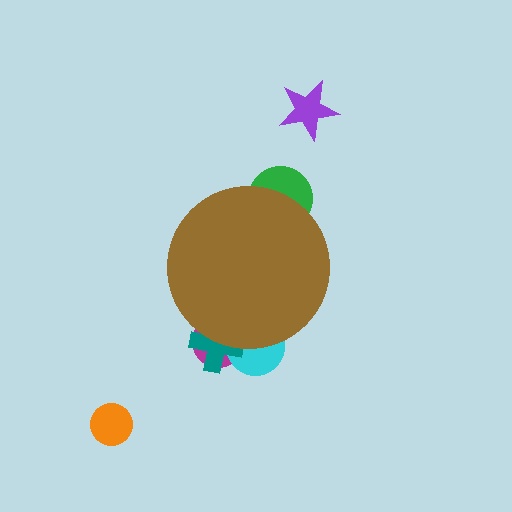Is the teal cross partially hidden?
Yes, the teal cross is partially hidden behind the brown circle.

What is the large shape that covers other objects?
A brown circle.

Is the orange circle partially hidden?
No, the orange circle is fully visible.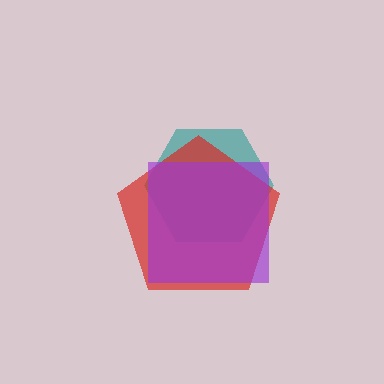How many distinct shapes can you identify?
There are 3 distinct shapes: a teal hexagon, a red pentagon, a purple square.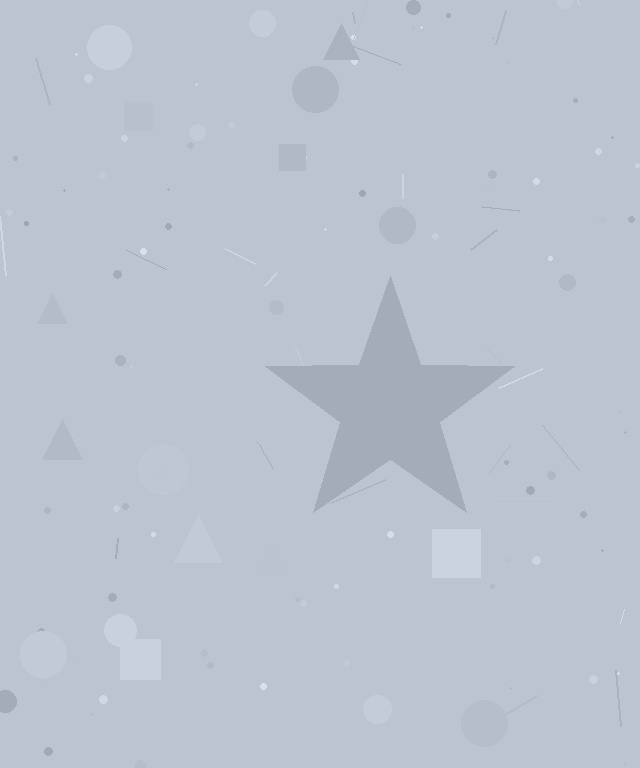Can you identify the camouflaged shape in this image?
The camouflaged shape is a star.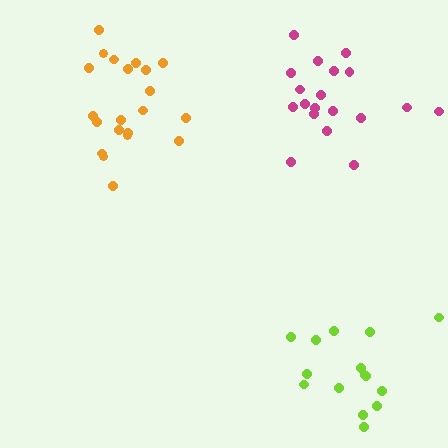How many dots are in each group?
Group 1: 21 dots, Group 2: 15 dots, Group 3: 19 dots (55 total).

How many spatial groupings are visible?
There are 3 spatial groupings.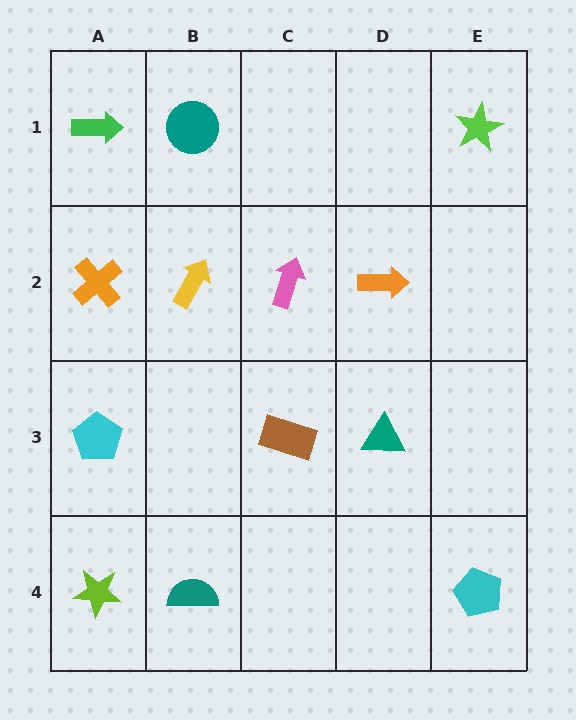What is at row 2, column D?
An orange arrow.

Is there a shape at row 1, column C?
No, that cell is empty.